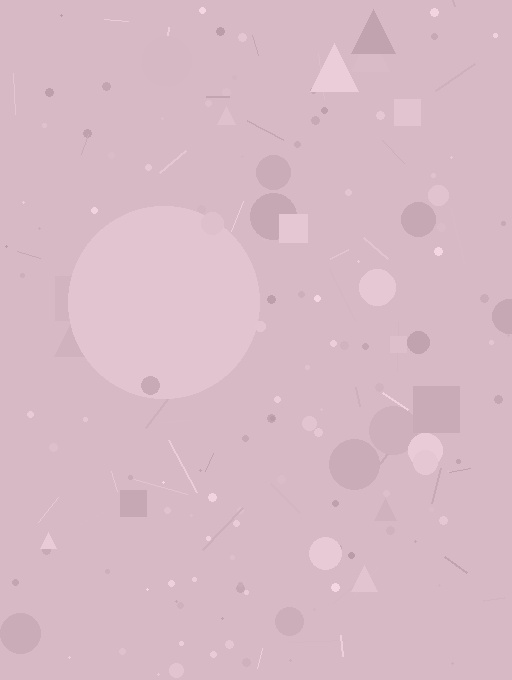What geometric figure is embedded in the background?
A circle is embedded in the background.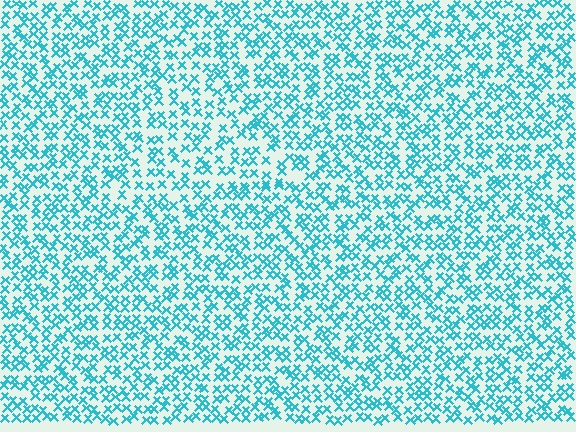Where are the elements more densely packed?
The elements are more densely packed outside the triangle boundary.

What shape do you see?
I see a triangle.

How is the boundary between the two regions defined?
The boundary is defined by a change in element density (approximately 1.4x ratio). All elements are the same color, size, and shape.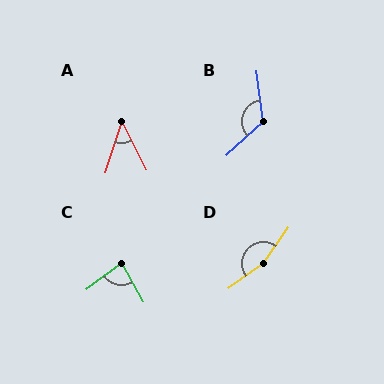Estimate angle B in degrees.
Approximately 125 degrees.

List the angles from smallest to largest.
A (44°), C (82°), B (125°), D (161°).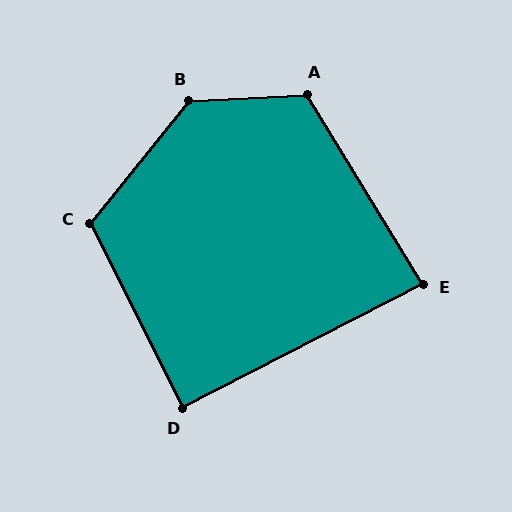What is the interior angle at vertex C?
Approximately 115 degrees (obtuse).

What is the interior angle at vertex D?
Approximately 89 degrees (approximately right).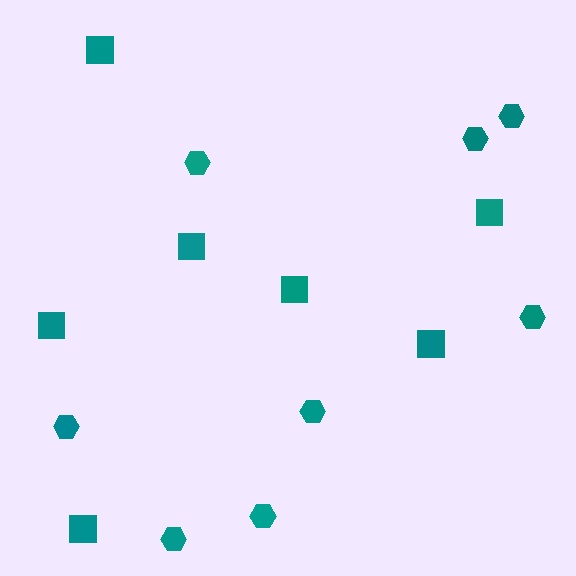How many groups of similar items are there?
There are 2 groups: one group of hexagons (8) and one group of squares (7).